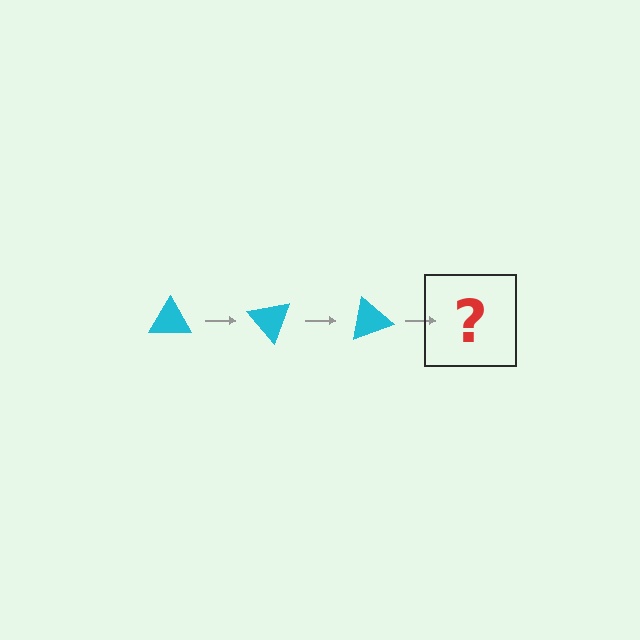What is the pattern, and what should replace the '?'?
The pattern is that the triangle rotates 50 degrees each step. The '?' should be a cyan triangle rotated 150 degrees.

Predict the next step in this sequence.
The next step is a cyan triangle rotated 150 degrees.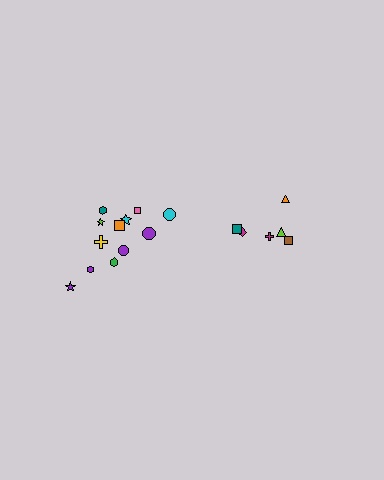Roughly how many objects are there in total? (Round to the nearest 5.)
Roughly 20 objects in total.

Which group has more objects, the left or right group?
The left group.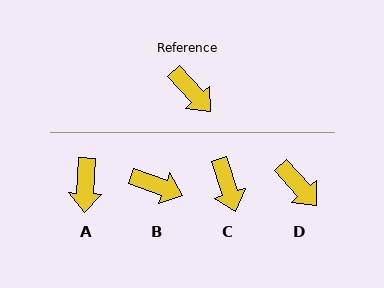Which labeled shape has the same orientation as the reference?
D.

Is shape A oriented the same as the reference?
No, it is off by about 45 degrees.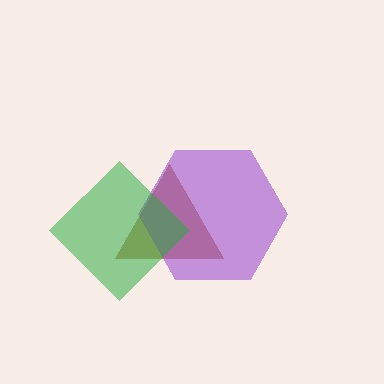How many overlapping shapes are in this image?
There are 3 overlapping shapes in the image.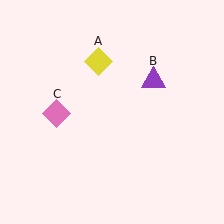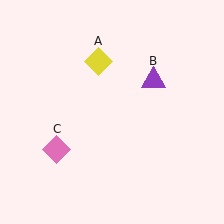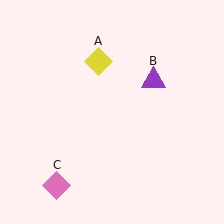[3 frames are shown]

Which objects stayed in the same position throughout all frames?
Yellow diamond (object A) and purple triangle (object B) remained stationary.